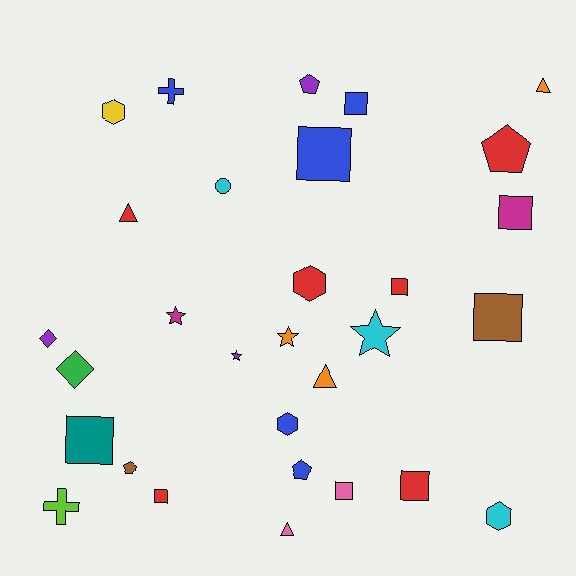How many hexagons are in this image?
There are 4 hexagons.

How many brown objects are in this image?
There are 2 brown objects.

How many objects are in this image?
There are 30 objects.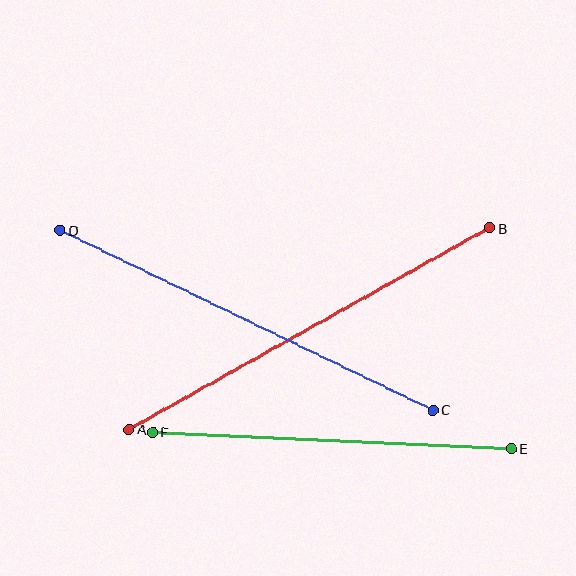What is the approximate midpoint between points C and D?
The midpoint is at approximately (247, 320) pixels.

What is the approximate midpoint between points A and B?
The midpoint is at approximately (309, 329) pixels.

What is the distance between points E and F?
The distance is approximately 359 pixels.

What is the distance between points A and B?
The distance is approximately 413 pixels.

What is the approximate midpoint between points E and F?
The midpoint is at approximately (332, 441) pixels.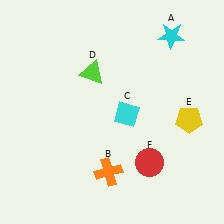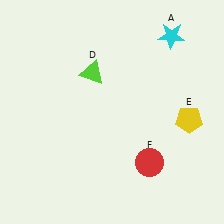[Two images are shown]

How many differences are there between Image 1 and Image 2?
There are 2 differences between the two images.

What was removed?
The orange cross (B), the cyan diamond (C) were removed in Image 2.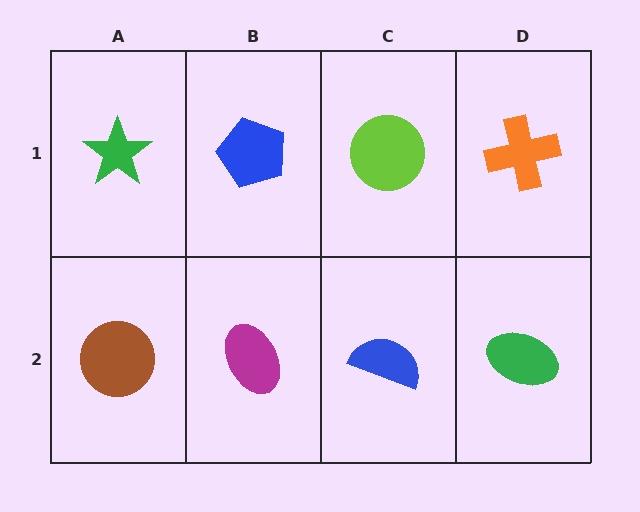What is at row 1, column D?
An orange cross.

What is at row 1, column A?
A green star.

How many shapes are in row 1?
4 shapes.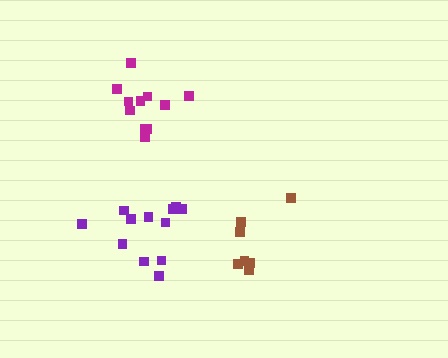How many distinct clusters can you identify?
There are 3 distinct clusters.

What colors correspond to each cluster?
The clusters are colored: brown, purple, magenta.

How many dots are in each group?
Group 1: 7 dots, Group 2: 12 dots, Group 3: 11 dots (30 total).